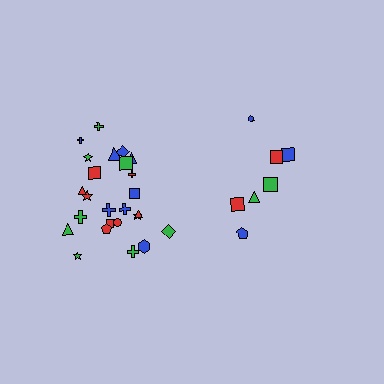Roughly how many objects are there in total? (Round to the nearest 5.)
Roughly 30 objects in total.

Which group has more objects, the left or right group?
The left group.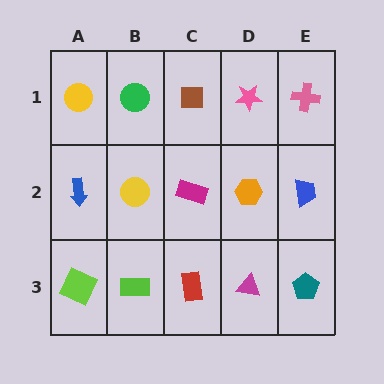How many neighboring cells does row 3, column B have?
3.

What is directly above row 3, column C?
A magenta rectangle.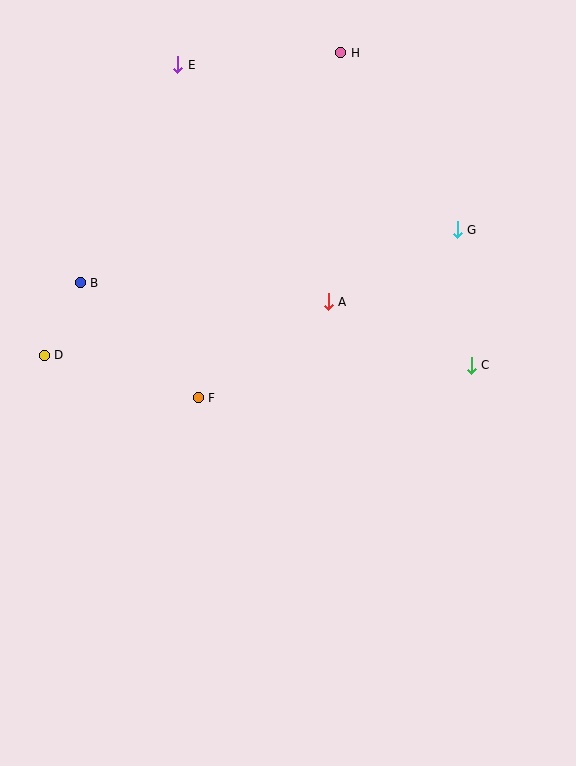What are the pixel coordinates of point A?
Point A is at (328, 302).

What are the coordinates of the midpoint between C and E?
The midpoint between C and E is at (325, 215).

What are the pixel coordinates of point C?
Point C is at (471, 365).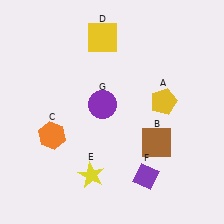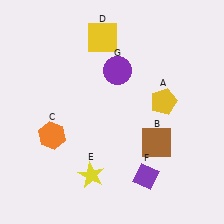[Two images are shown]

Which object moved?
The purple circle (G) moved up.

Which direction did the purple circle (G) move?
The purple circle (G) moved up.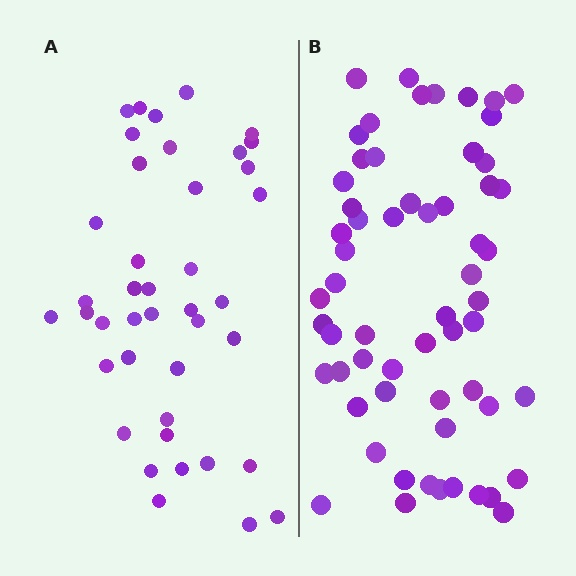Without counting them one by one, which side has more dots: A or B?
Region B (the right region) has more dots.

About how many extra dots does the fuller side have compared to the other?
Region B has approximately 20 more dots than region A.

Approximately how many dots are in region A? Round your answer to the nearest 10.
About 40 dots. (The exact count is 41, which rounds to 40.)